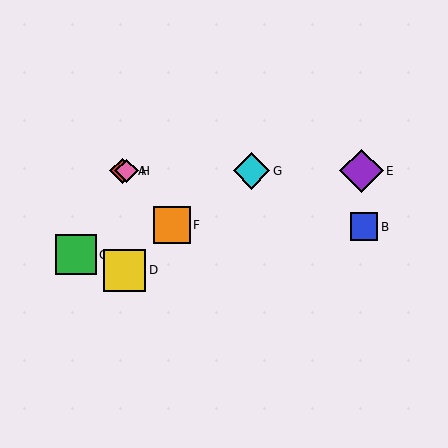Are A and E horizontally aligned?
Yes, both are at y≈171.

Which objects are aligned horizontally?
Objects A, E, G, H are aligned horizontally.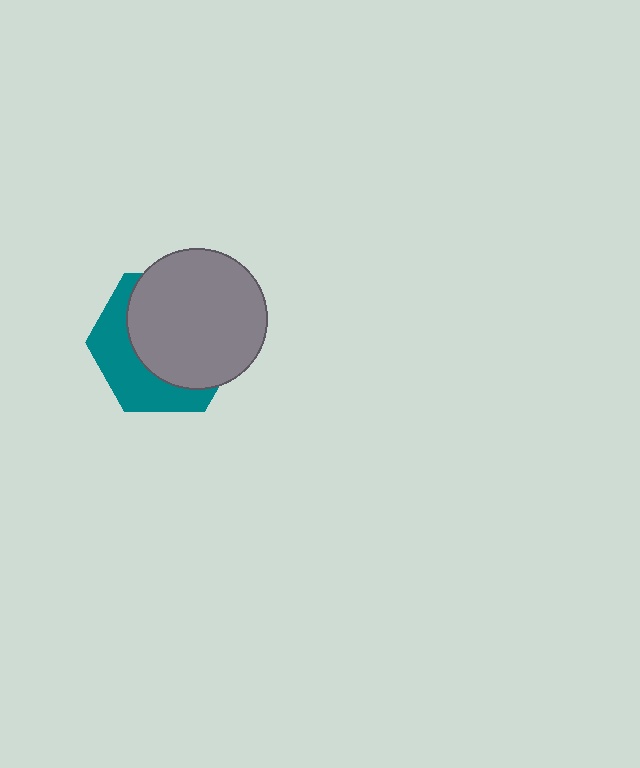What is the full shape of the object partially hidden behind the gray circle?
The partially hidden object is a teal hexagon.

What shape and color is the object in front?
The object in front is a gray circle.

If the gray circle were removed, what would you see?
You would see the complete teal hexagon.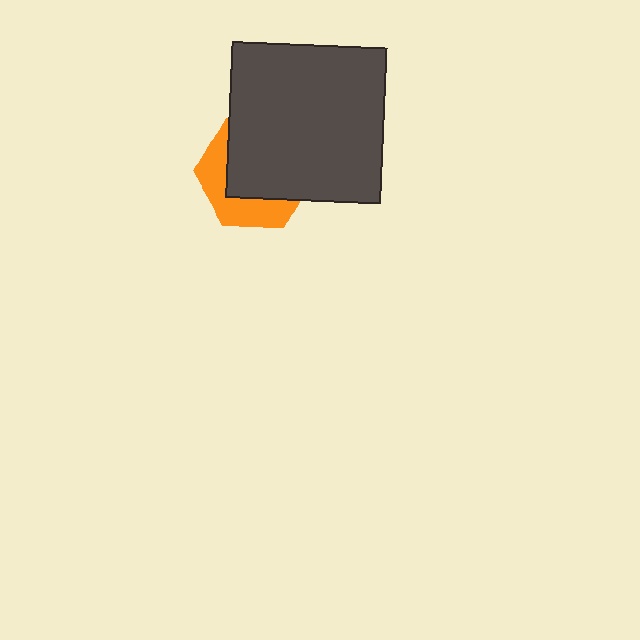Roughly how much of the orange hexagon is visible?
A small part of it is visible (roughly 37%).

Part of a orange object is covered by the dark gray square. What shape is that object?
It is a hexagon.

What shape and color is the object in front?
The object in front is a dark gray square.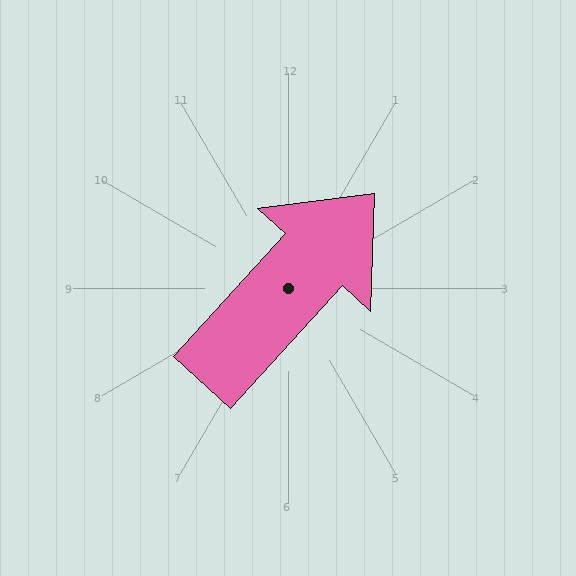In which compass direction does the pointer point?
Northeast.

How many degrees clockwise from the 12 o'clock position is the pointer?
Approximately 42 degrees.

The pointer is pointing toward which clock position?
Roughly 1 o'clock.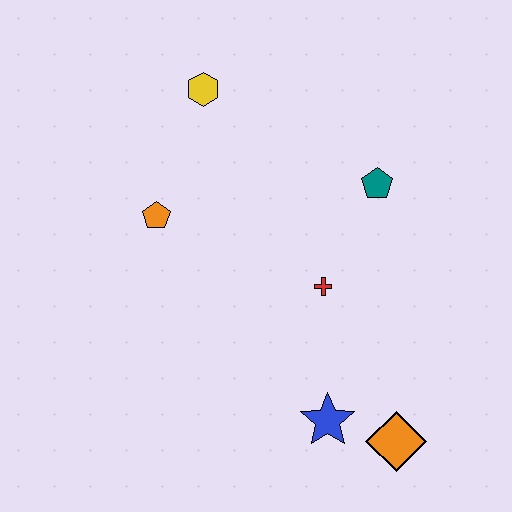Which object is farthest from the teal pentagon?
The orange diamond is farthest from the teal pentagon.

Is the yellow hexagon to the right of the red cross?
No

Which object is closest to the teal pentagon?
The red cross is closest to the teal pentagon.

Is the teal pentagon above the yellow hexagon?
No